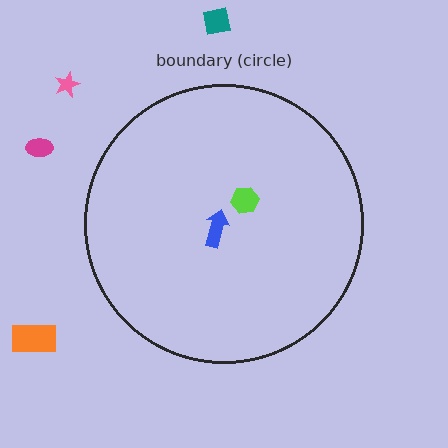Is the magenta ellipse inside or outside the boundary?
Outside.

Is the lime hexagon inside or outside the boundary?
Inside.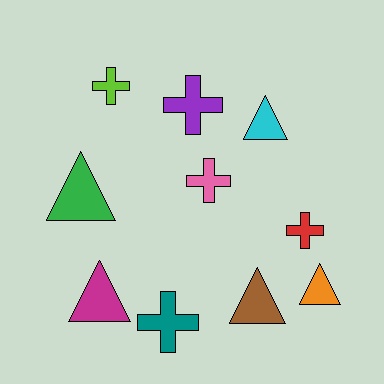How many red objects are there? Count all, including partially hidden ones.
There is 1 red object.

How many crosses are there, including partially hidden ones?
There are 5 crosses.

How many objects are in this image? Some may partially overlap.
There are 10 objects.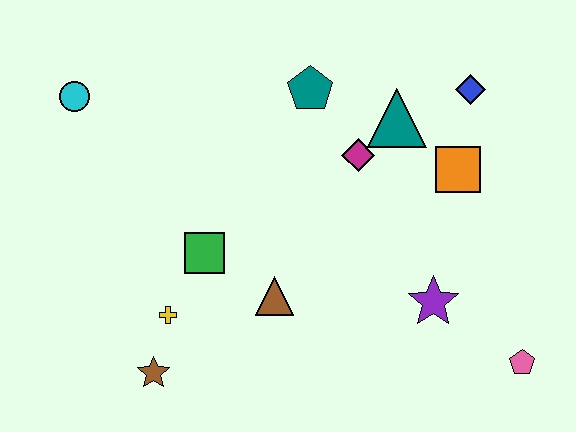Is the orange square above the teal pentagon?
No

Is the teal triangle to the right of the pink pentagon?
No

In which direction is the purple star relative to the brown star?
The purple star is to the right of the brown star.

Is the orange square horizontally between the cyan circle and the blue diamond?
Yes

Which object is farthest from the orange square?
The cyan circle is farthest from the orange square.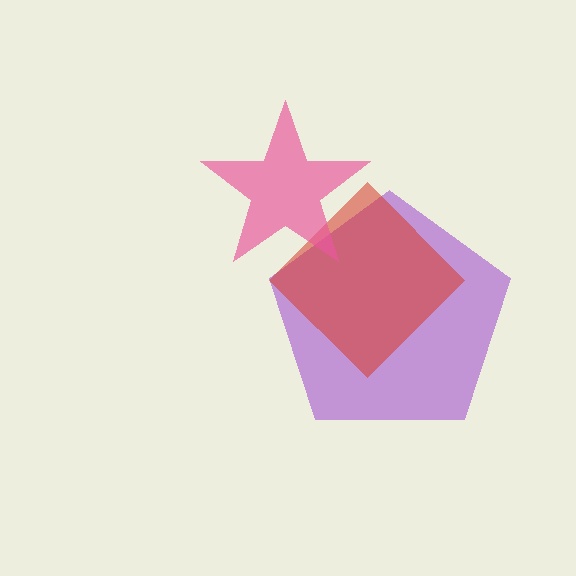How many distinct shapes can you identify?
There are 3 distinct shapes: a purple pentagon, a red diamond, a pink star.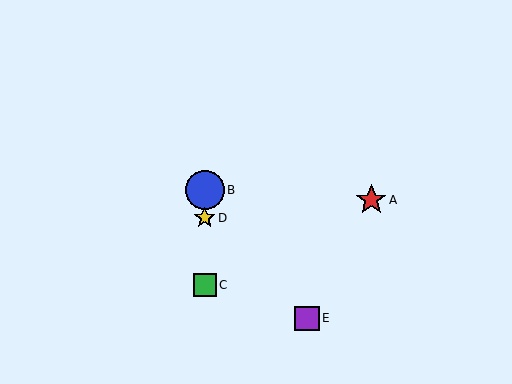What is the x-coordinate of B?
Object B is at x≈205.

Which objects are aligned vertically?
Objects B, C, D are aligned vertically.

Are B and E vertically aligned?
No, B is at x≈205 and E is at x≈307.